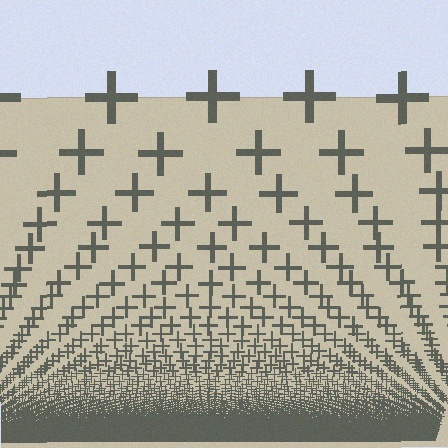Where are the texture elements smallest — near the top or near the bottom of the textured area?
Near the bottom.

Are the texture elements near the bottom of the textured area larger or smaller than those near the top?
Smaller. The gradient is inverted — elements near the bottom are smaller and denser.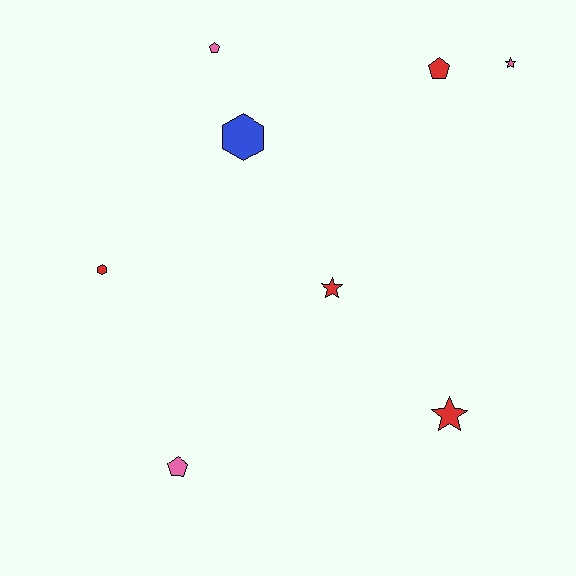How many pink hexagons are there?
There are no pink hexagons.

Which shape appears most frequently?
Pentagon, with 3 objects.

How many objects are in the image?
There are 8 objects.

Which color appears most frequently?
Red, with 4 objects.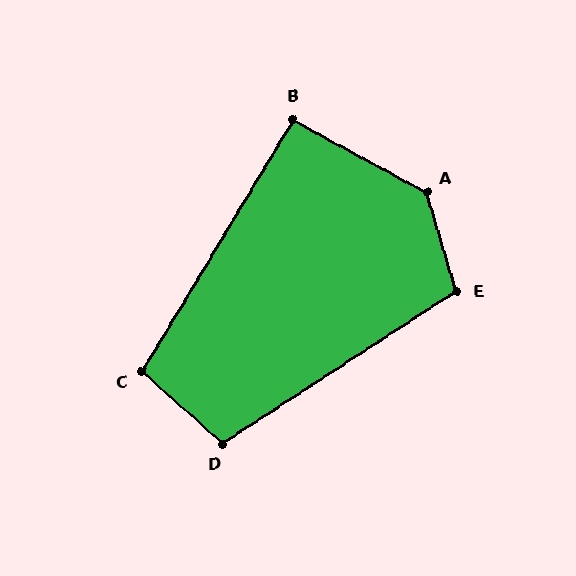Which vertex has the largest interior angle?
A, at approximately 135 degrees.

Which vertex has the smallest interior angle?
B, at approximately 93 degrees.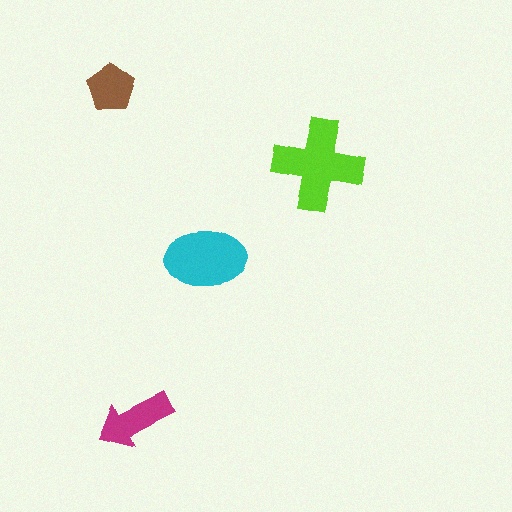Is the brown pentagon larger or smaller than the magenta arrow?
Smaller.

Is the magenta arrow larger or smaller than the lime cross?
Smaller.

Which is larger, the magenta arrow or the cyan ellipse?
The cyan ellipse.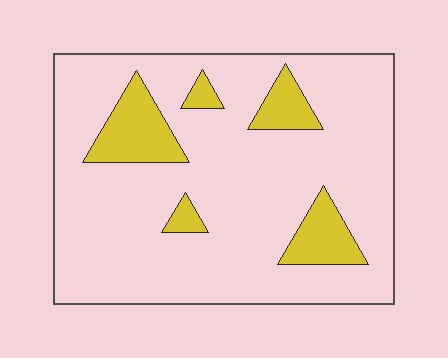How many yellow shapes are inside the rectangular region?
5.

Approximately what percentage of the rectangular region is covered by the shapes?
Approximately 15%.